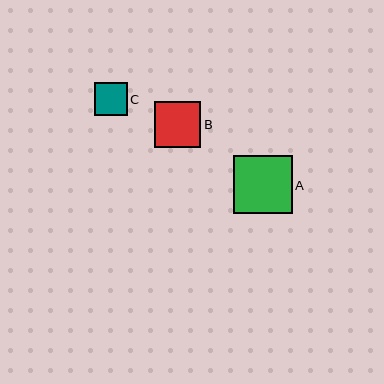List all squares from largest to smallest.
From largest to smallest: A, B, C.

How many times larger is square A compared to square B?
Square A is approximately 1.3 times the size of square B.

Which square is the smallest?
Square C is the smallest with a size of approximately 32 pixels.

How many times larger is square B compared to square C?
Square B is approximately 1.4 times the size of square C.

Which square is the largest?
Square A is the largest with a size of approximately 59 pixels.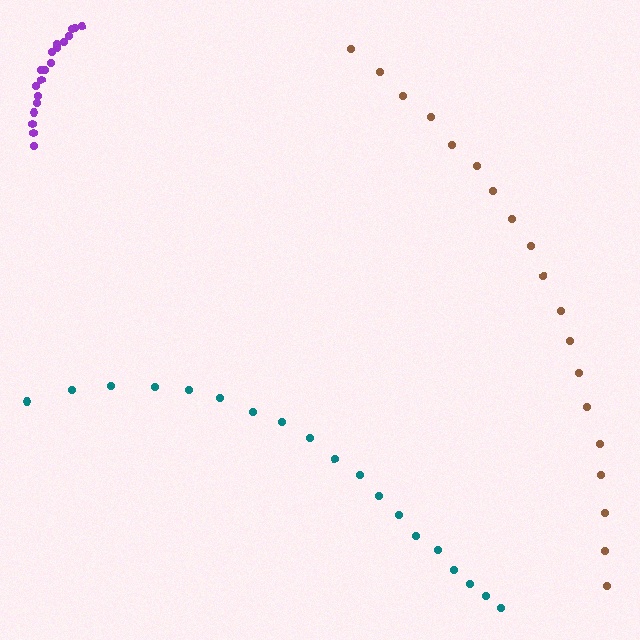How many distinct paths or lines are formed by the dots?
There are 3 distinct paths.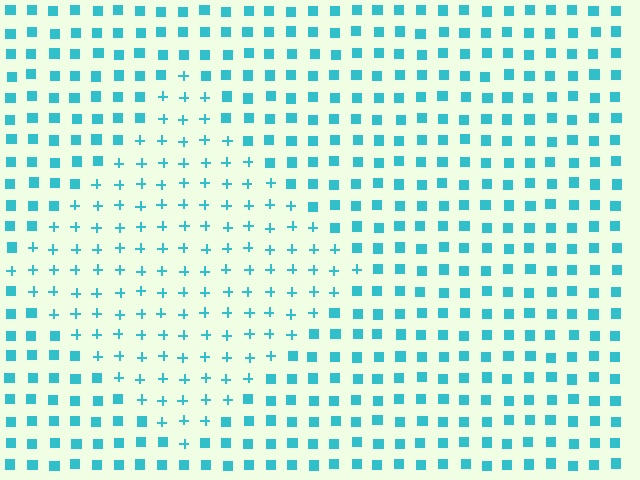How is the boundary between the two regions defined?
The boundary is defined by a change in element shape: plus signs inside vs. squares outside. All elements share the same color and spacing.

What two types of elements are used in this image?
The image uses plus signs inside the diamond region and squares outside it.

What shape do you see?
I see a diamond.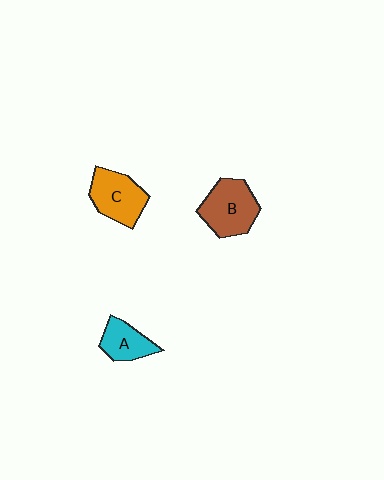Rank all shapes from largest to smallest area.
From largest to smallest: B (brown), C (orange), A (cyan).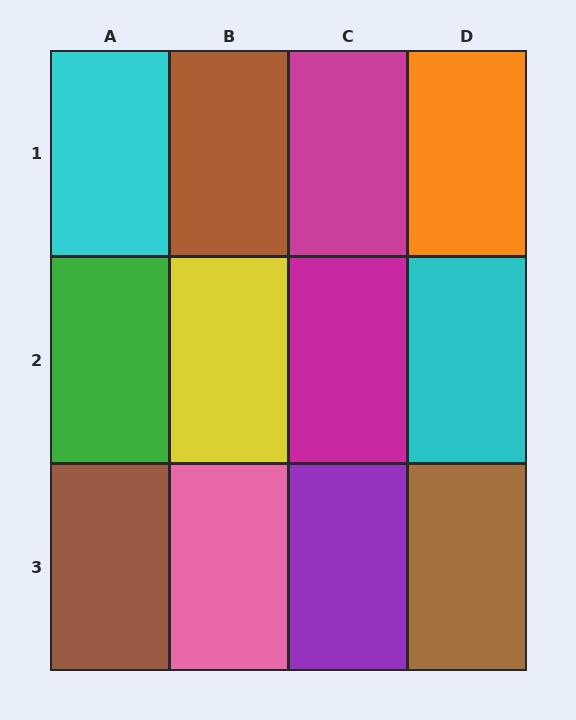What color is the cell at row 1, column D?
Orange.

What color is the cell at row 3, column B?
Pink.